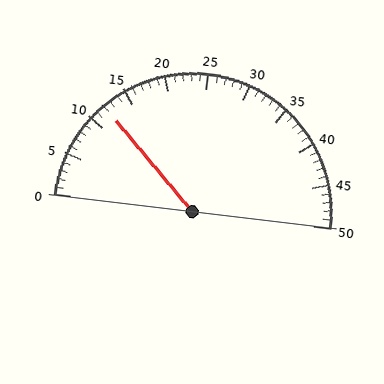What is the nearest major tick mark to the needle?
The nearest major tick mark is 10.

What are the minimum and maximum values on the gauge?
The gauge ranges from 0 to 50.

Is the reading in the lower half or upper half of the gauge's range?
The reading is in the lower half of the range (0 to 50).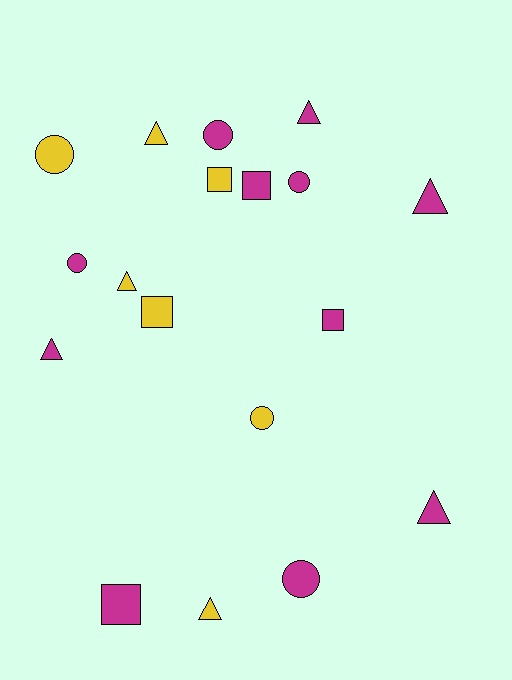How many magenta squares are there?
There are 3 magenta squares.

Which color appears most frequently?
Magenta, with 11 objects.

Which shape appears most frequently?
Triangle, with 7 objects.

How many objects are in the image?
There are 18 objects.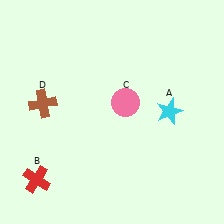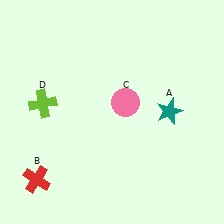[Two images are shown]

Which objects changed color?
A changed from cyan to teal. D changed from brown to lime.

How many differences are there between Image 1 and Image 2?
There are 2 differences between the two images.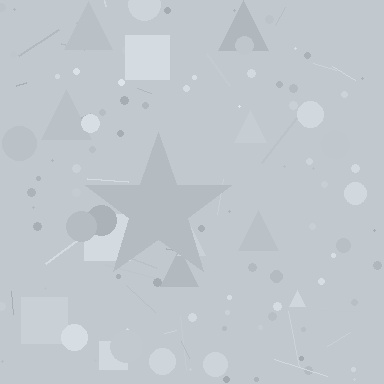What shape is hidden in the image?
A star is hidden in the image.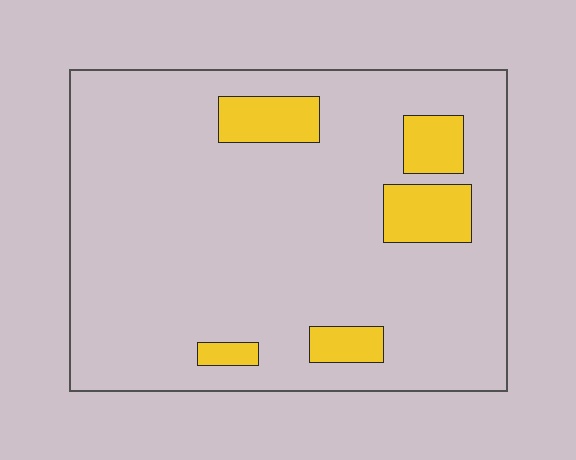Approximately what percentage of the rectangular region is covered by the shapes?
Approximately 15%.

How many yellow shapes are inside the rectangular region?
5.